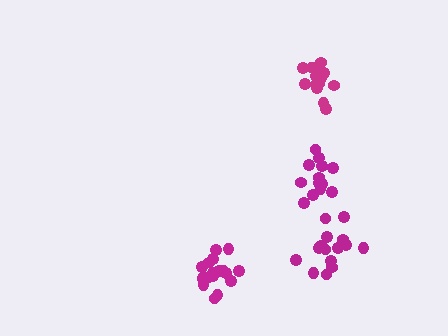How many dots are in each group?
Group 1: 15 dots, Group 2: 19 dots, Group 3: 15 dots, Group 4: 13 dots (62 total).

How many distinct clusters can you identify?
There are 4 distinct clusters.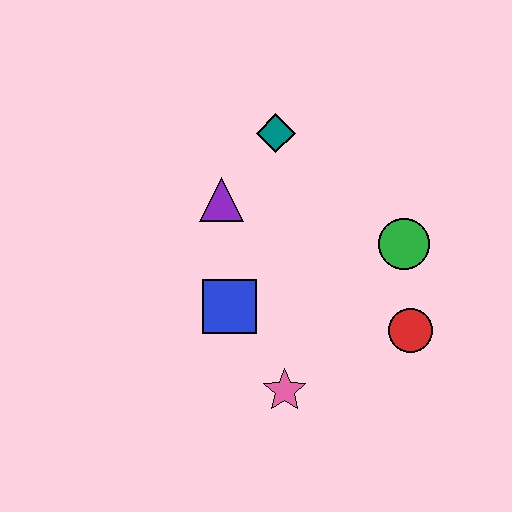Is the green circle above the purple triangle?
No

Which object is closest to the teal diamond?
The purple triangle is closest to the teal diamond.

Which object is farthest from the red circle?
The teal diamond is farthest from the red circle.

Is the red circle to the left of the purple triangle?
No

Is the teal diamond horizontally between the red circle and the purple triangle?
Yes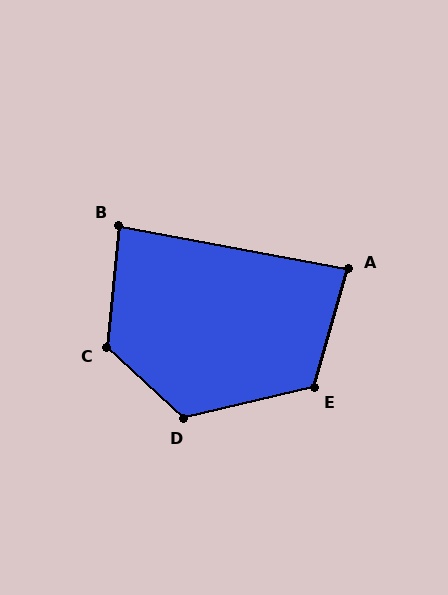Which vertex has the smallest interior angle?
A, at approximately 85 degrees.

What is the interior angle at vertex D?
Approximately 124 degrees (obtuse).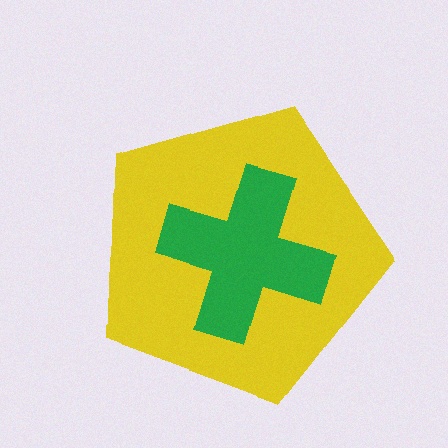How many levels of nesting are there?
2.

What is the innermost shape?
The green cross.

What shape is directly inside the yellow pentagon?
The green cross.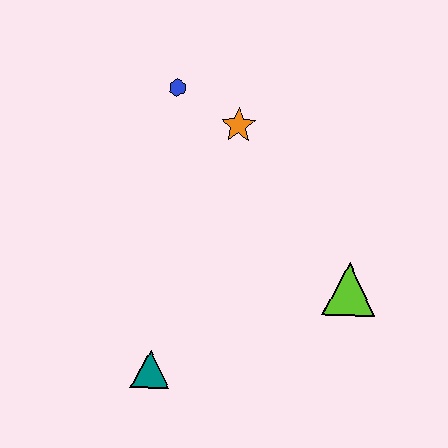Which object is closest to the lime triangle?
The orange star is closest to the lime triangle.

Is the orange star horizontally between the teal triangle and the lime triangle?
Yes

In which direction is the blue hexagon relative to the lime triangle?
The blue hexagon is above the lime triangle.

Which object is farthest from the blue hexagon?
The teal triangle is farthest from the blue hexagon.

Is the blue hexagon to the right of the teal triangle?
Yes